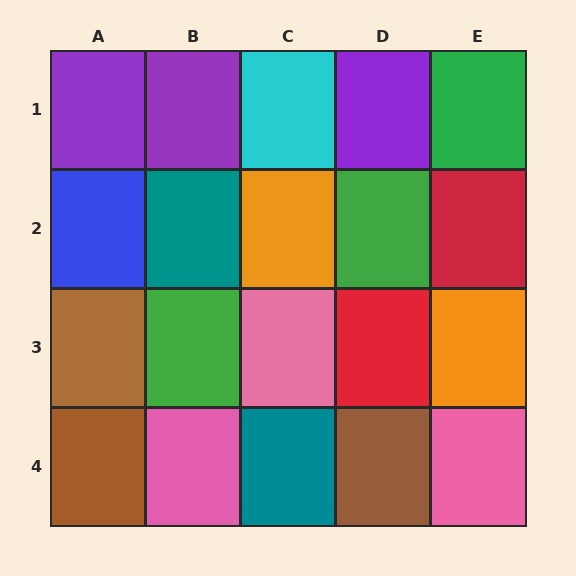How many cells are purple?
3 cells are purple.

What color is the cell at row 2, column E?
Red.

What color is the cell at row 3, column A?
Brown.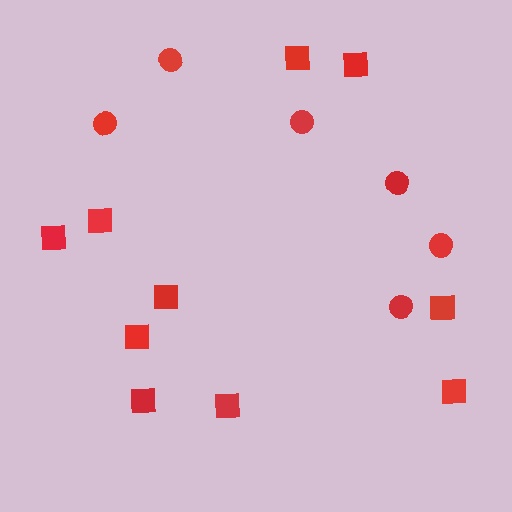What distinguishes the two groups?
There are 2 groups: one group of squares (10) and one group of circles (6).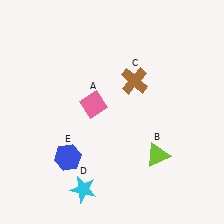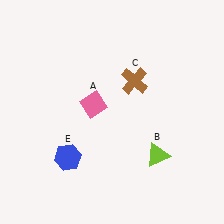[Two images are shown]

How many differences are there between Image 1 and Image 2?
There is 1 difference between the two images.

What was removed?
The cyan star (D) was removed in Image 2.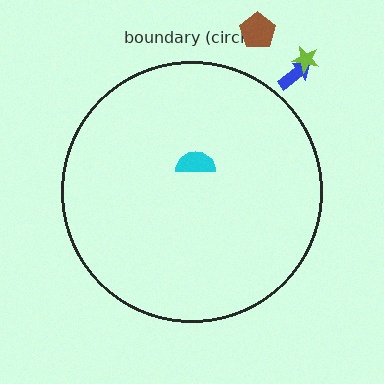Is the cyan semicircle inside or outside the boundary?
Inside.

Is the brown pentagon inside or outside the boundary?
Outside.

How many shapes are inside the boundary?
1 inside, 3 outside.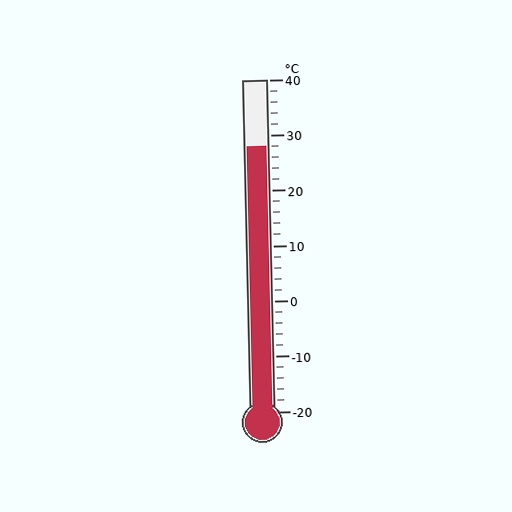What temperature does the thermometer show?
The thermometer shows approximately 28°C.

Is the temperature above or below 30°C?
The temperature is below 30°C.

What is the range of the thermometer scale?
The thermometer scale ranges from -20°C to 40°C.